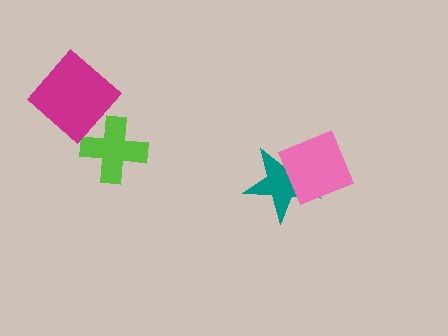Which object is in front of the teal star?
The pink diamond is in front of the teal star.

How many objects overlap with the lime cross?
0 objects overlap with the lime cross.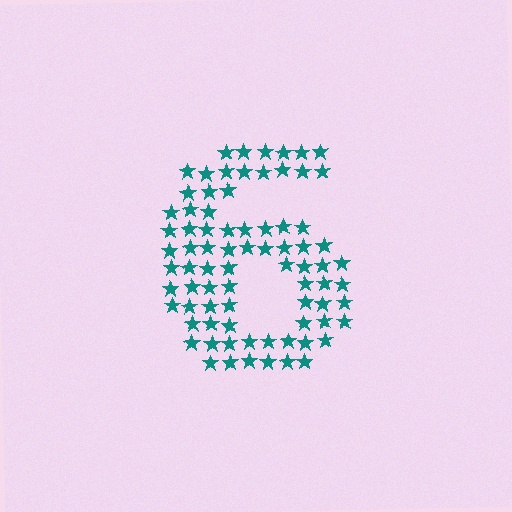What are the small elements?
The small elements are stars.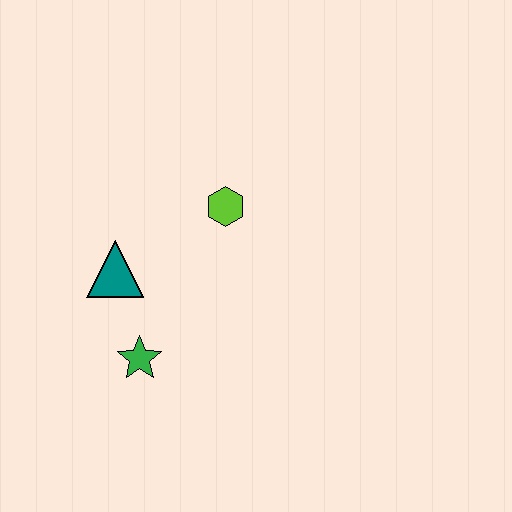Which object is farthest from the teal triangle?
The lime hexagon is farthest from the teal triangle.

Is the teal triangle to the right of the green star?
No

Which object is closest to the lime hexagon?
The teal triangle is closest to the lime hexagon.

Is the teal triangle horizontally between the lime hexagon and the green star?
No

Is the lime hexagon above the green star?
Yes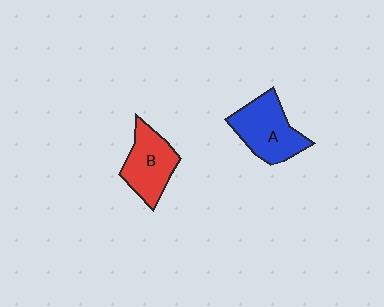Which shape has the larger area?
Shape A (blue).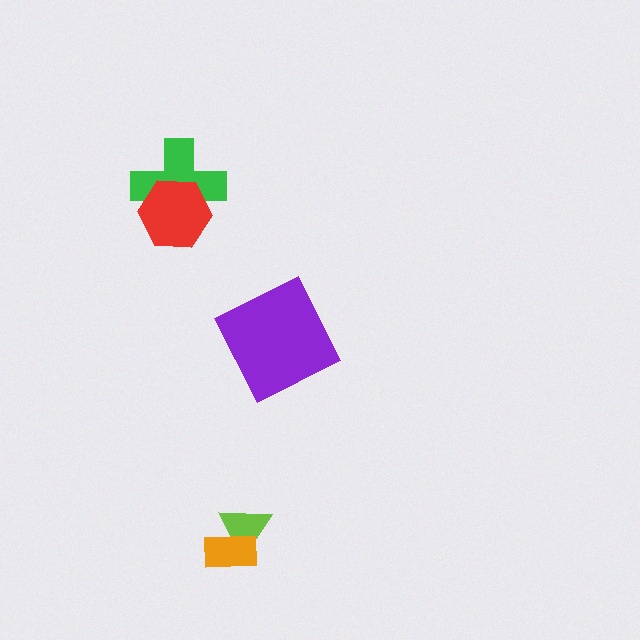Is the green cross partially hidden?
Yes, it is partially covered by another shape.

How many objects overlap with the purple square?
0 objects overlap with the purple square.